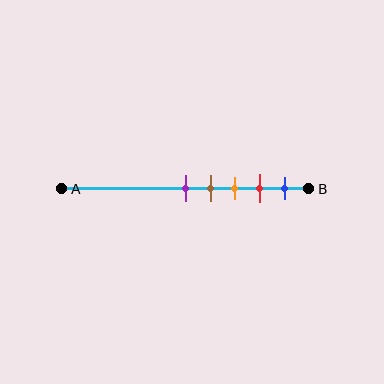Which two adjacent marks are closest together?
The purple and brown marks are the closest adjacent pair.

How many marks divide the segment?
There are 5 marks dividing the segment.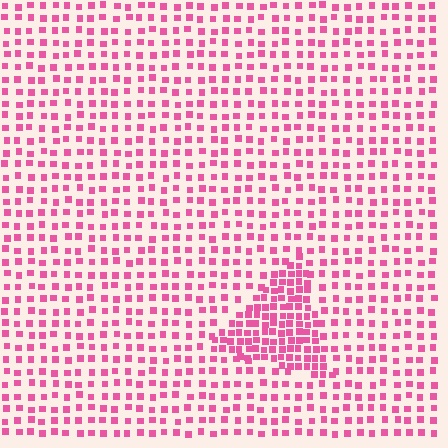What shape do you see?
I see a triangle.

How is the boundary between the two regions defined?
The boundary is defined by a change in element density (approximately 2.1x ratio). All elements are the same color, size, and shape.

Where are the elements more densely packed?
The elements are more densely packed inside the triangle boundary.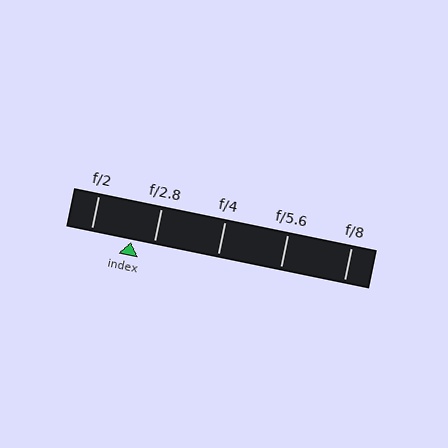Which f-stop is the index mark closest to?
The index mark is closest to f/2.8.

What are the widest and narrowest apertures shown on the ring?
The widest aperture shown is f/2 and the narrowest is f/8.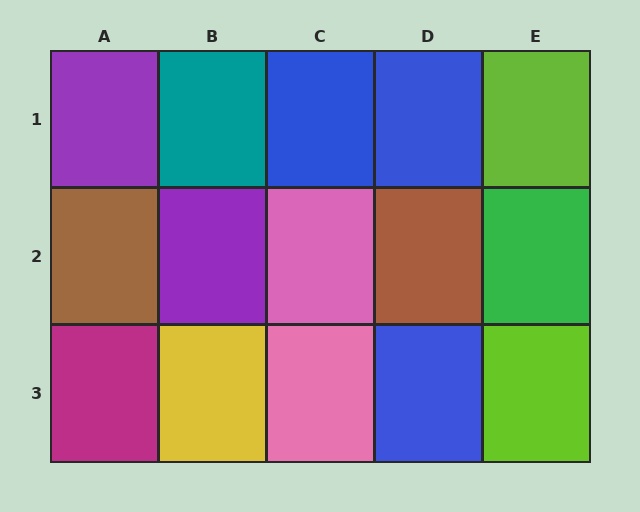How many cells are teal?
1 cell is teal.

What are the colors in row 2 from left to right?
Brown, purple, pink, brown, green.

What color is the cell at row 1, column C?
Blue.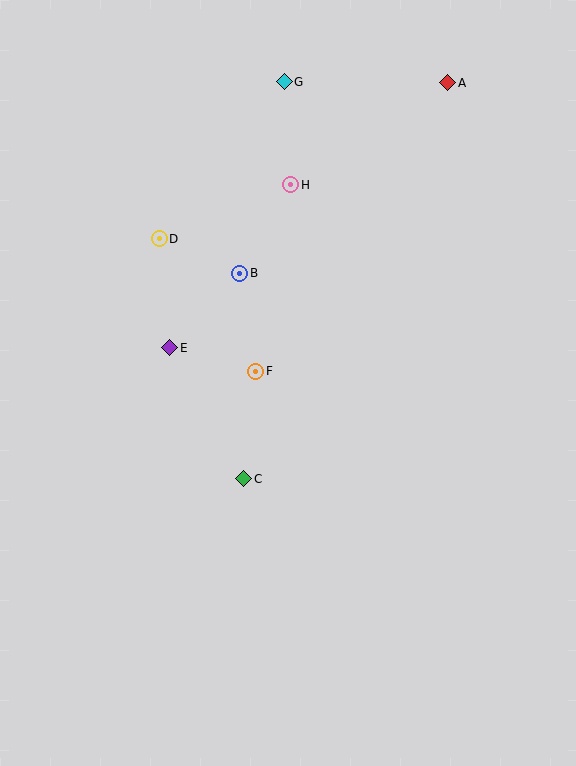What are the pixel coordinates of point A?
Point A is at (448, 83).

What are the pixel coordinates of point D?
Point D is at (159, 239).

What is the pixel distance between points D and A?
The distance between D and A is 328 pixels.